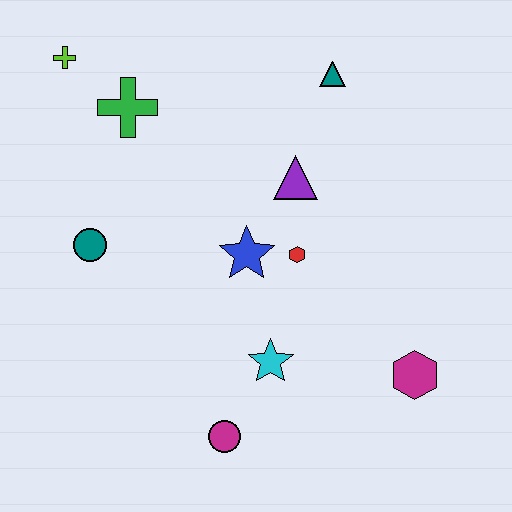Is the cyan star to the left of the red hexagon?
Yes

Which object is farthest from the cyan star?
The lime cross is farthest from the cyan star.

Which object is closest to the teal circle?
The green cross is closest to the teal circle.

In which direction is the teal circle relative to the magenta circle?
The teal circle is above the magenta circle.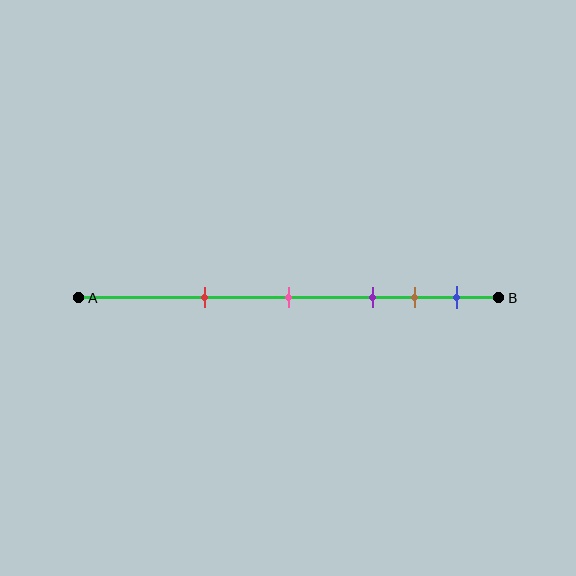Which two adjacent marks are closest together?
The brown and blue marks are the closest adjacent pair.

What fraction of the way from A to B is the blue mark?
The blue mark is approximately 90% (0.9) of the way from A to B.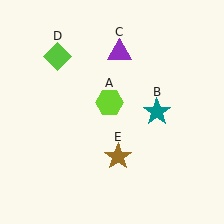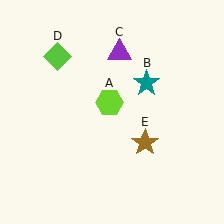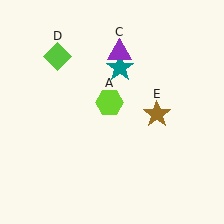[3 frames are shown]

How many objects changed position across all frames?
2 objects changed position: teal star (object B), brown star (object E).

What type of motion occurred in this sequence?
The teal star (object B), brown star (object E) rotated counterclockwise around the center of the scene.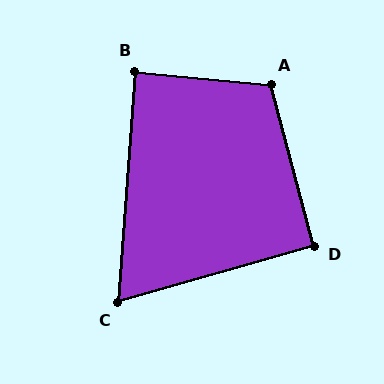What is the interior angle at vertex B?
Approximately 89 degrees (approximately right).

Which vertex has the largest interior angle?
A, at approximately 110 degrees.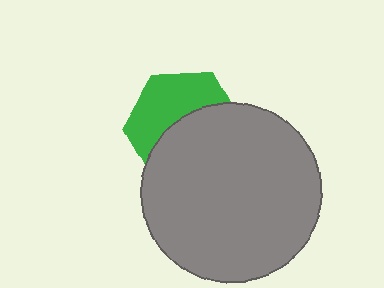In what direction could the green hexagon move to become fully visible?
The green hexagon could move up. That would shift it out from behind the gray circle entirely.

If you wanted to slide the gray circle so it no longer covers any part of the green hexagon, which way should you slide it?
Slide it down — that is the most direct way to separate the two shapes.